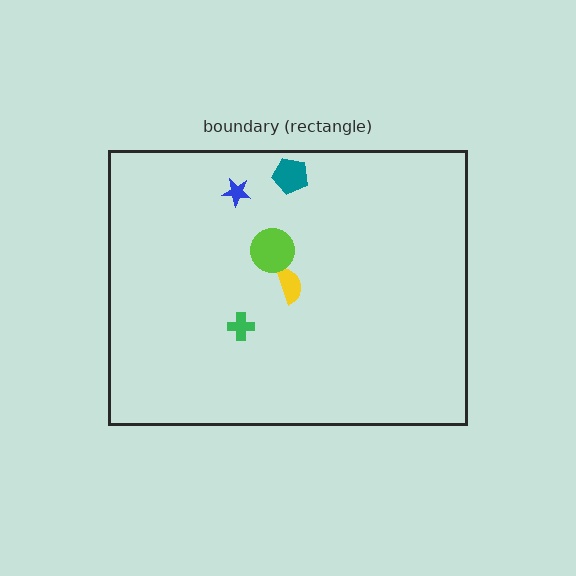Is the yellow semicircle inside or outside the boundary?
Inside.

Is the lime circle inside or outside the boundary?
Inside.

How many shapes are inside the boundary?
5 inside, 0 outside.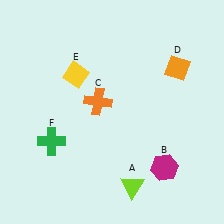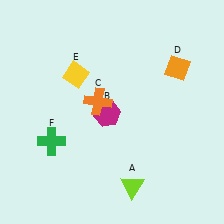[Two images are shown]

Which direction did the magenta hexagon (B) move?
The magenta hexagon (B) moved left.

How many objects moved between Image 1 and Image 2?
1 object moved between the two images.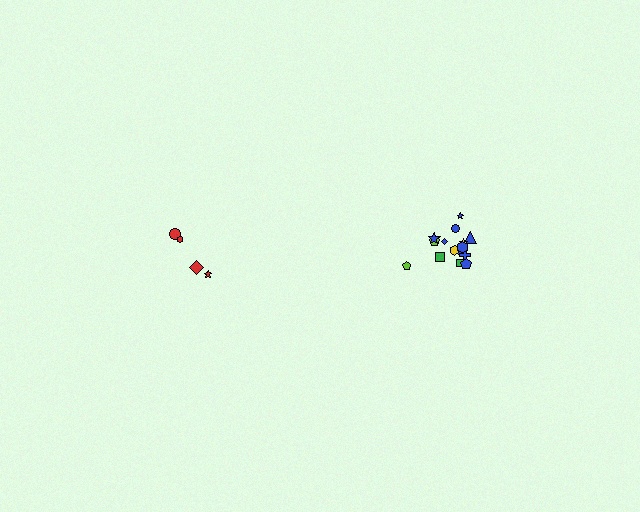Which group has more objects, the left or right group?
The right group.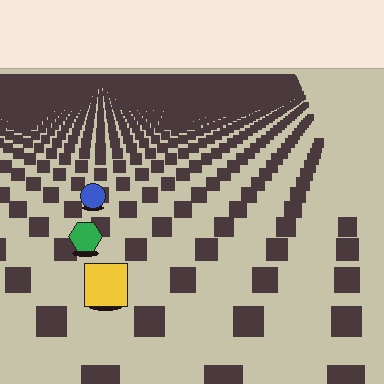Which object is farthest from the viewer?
The blue circle is farthest from the viewer. It appears smaller and the ground texture around it is denser.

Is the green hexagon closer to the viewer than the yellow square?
No. The yellow square is closer — you can tell from the texture gradient: the ground texture is coarser near it.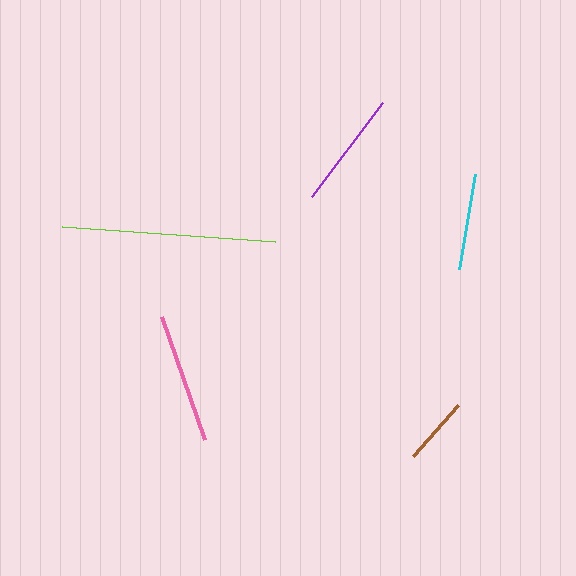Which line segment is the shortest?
The brown line is the shortest at approximately 68 pixels.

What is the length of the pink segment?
The pink segment is approximately 130 pixels long.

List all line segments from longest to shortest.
From longest to shortest: lime, pink, purple, cyan, brown.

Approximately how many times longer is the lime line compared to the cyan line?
The lime line is approximately 2.2 times the length of the cyan line.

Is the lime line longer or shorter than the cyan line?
The lime line is longer than the cyan line.